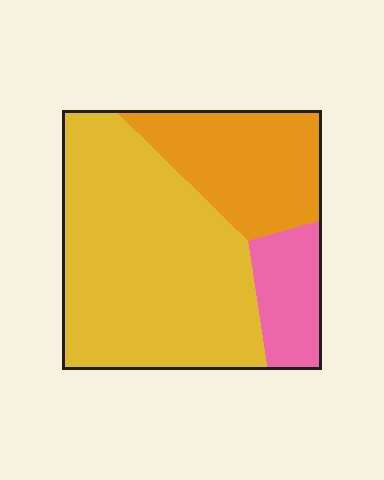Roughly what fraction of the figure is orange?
Orange covers roughly 25% of the figure.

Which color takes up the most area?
Yellow, at roughly 60%.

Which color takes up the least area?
Pink, at roughly 15%.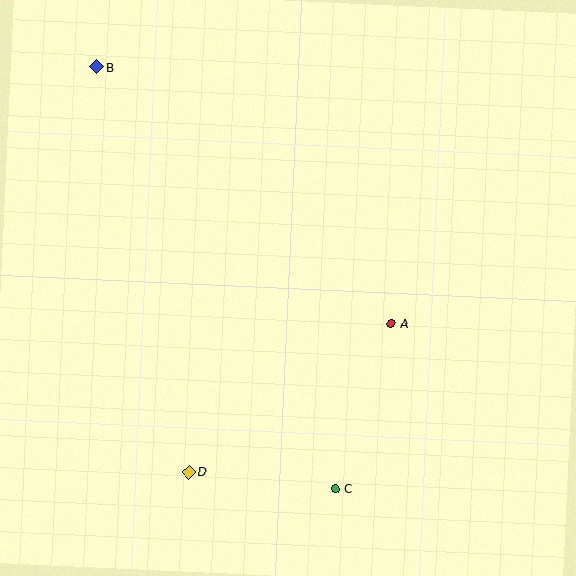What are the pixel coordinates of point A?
Point A is at (391, 323).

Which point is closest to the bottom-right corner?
Point C is closest to the bottom-right corner.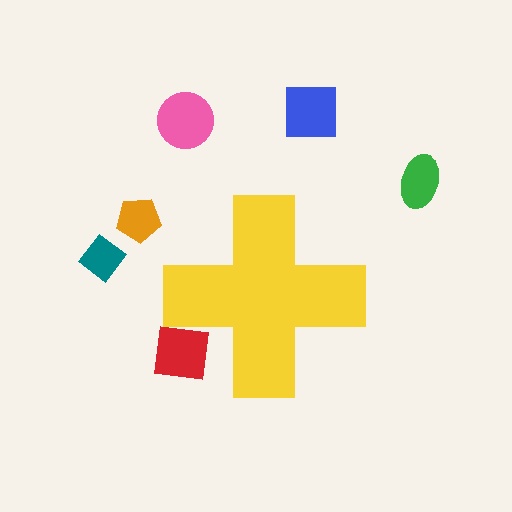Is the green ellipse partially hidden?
No, the green ellipse is fully visible.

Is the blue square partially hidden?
No, the blue square is fully visible.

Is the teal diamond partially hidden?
No, the teal diamond is fully visible.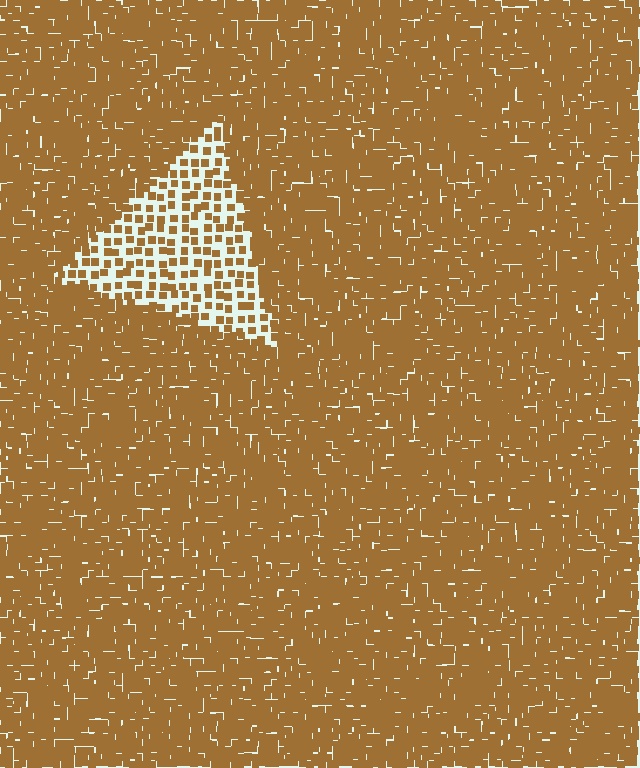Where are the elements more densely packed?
The elements are more densely packed outside the triangle boundary.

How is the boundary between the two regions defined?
The boundary is defined by a change in element density (approximately 2.7x ratio). All elements are the same color, size, and shape.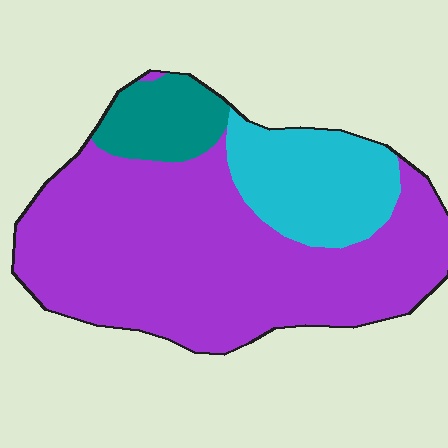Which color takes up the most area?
Purple, at roughly 70%.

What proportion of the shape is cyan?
Cyan covers roughly 20% of the shape.